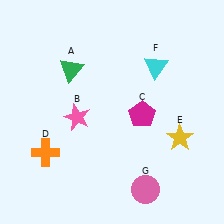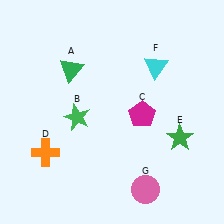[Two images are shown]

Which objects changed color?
B changed from pink to green. E changed from yellow to green.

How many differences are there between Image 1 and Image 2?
There are 2 differences between the two images.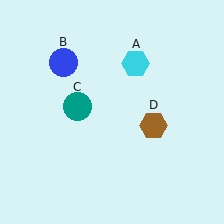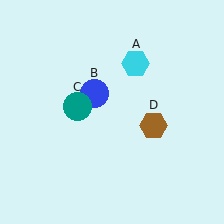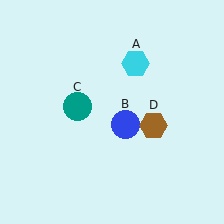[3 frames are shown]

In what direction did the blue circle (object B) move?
The blue circle (object B) moved down and to the right.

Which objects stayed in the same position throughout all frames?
Cyan hexagon (object A) and teal circle (object C) and brown hexagon (object D) remained stationary.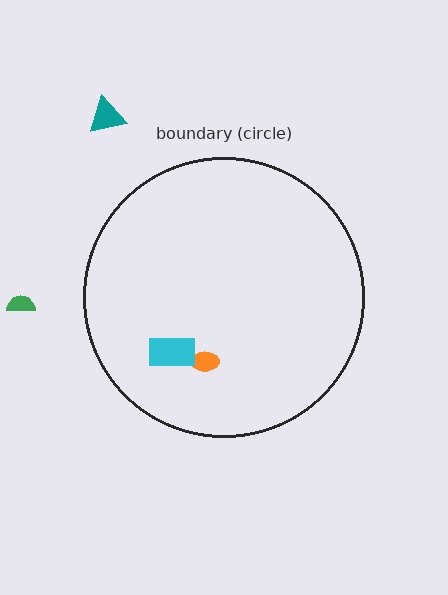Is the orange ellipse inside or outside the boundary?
Inside.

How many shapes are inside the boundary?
2 inside, 2 outside.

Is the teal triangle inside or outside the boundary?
Outside.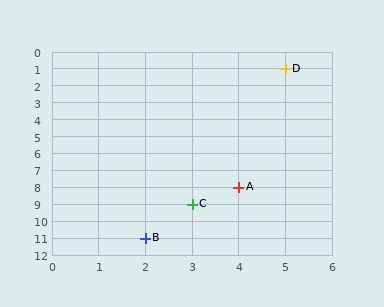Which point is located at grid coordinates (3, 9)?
Point C is at (3, 9).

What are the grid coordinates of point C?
Point C is at grid coordinates (3, 9).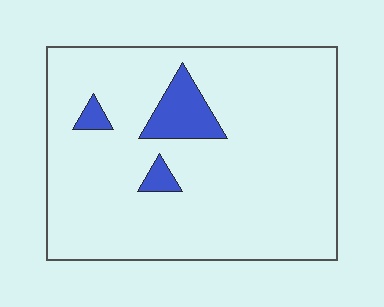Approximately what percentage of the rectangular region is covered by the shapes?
Approximately 10%.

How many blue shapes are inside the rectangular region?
3.